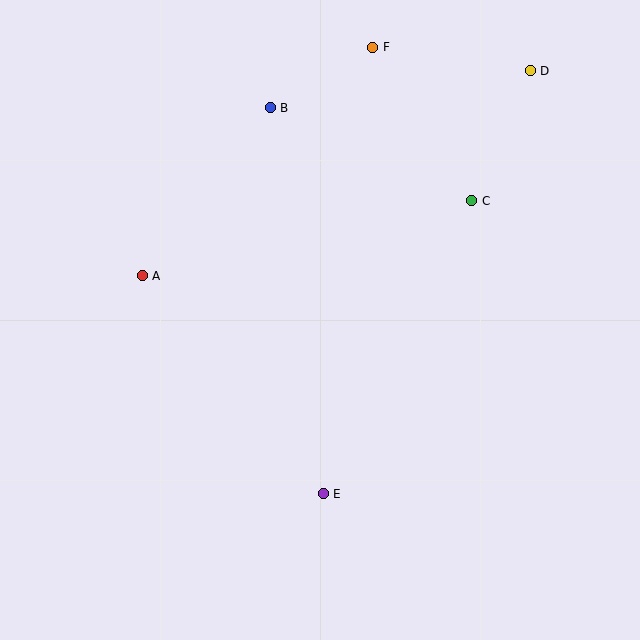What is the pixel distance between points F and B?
The distance between F and B is 119 pixels.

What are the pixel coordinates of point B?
Point B is at (270, 108).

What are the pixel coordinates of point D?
Point D is at (530, 71).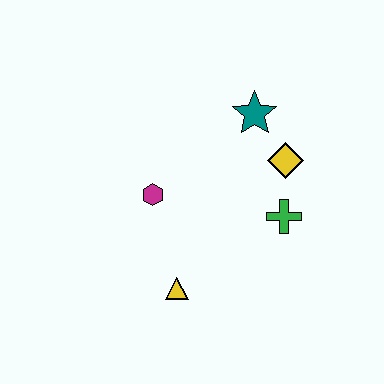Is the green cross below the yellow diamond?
Yes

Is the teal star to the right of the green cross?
No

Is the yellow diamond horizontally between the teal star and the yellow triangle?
No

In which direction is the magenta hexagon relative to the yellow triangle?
The magenta hexagon is above the yellow triangle.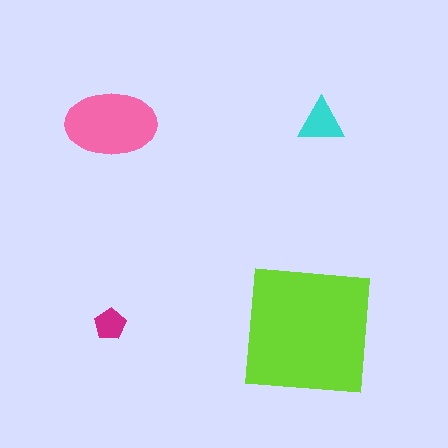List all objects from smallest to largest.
The magenta pentagon, the cyan triangle, the pink ellipse, the lime square.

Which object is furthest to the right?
The cyan triangle is rightmost.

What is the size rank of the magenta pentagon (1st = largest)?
4th.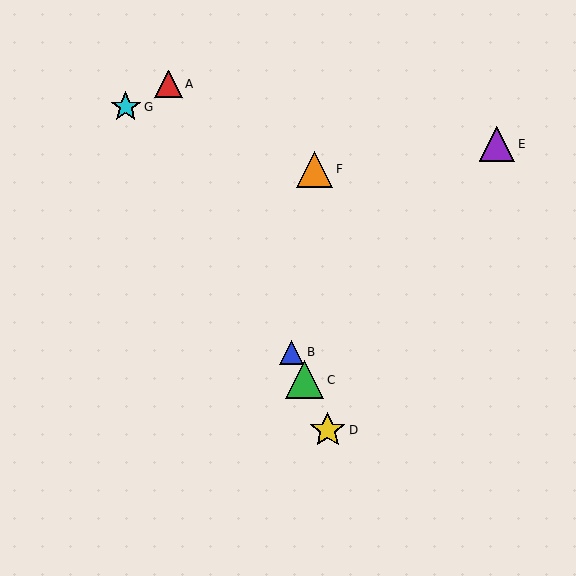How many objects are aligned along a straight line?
4 objects (A, B, C, D) are aligned along a straight line.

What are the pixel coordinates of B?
Object B is at (292, 352).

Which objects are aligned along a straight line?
Objects A, B, C, D are aligned along a straight line.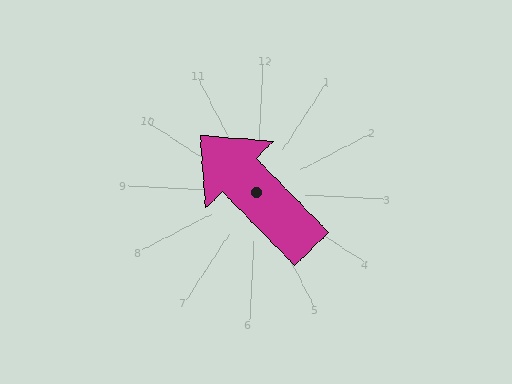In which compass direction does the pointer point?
Northwest.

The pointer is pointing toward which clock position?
Roughly 10 o'clock.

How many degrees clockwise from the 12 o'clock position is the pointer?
Approximately 313 degrees.